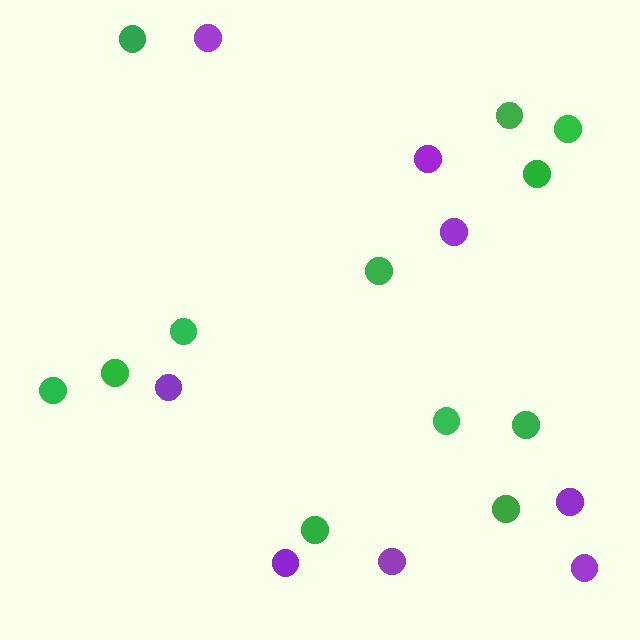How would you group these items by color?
There are 2 groups: one group of purple circles (8) and one group of green circles (12).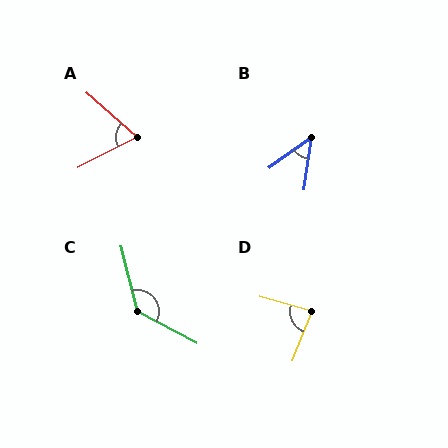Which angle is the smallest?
B, at approximately 46 degrees.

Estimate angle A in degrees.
Approximately 68 degrees.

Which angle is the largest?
C, at approximately 132 degrees.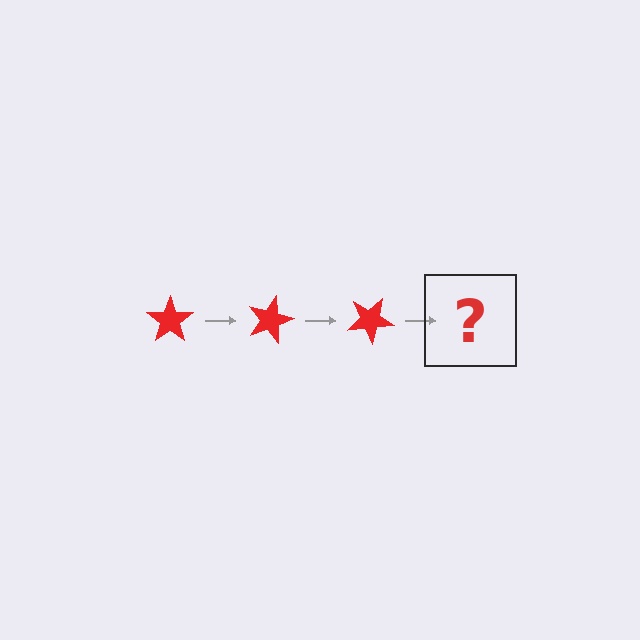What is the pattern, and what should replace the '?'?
The pattern is that the star rotates 15 degrees each step. The '?' should be a red star rotated 45 degrees.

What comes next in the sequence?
The next element should be a red star rotated 45 degrees.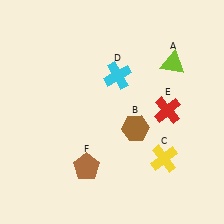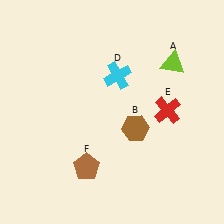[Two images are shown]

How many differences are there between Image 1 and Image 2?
There is 1 difference between the two images.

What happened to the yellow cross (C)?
The yellow cross (C) was removed in Image 2. It was in the bottom-right area of Image 1.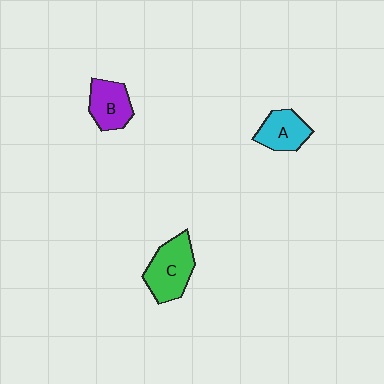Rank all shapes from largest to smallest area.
From largest to smallest: C (green), B (purple), A (cyan).